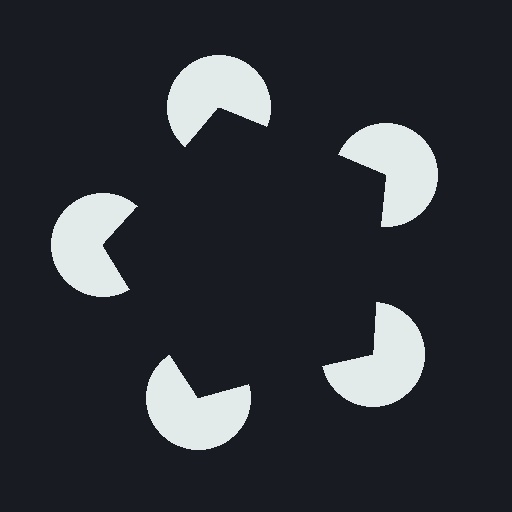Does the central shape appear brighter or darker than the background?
It typically appears slightly darker than the background, even though no actual brightness change is drawn.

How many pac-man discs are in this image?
There are 5 — one at each vertex of the illusory pentagon.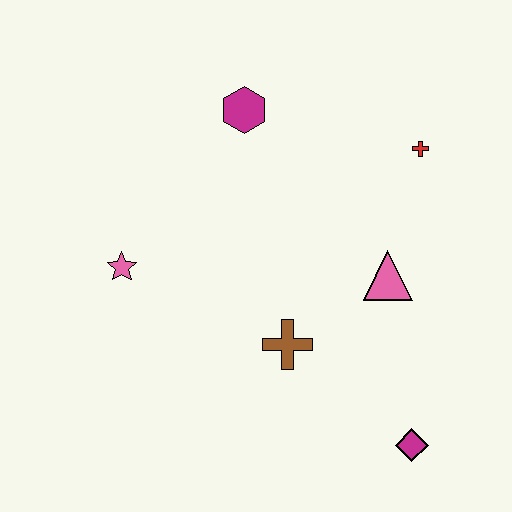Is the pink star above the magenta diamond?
Yes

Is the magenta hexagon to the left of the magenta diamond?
Yes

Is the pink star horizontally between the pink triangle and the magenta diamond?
No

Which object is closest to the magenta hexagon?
The red cross is closest to the magenta hexagon.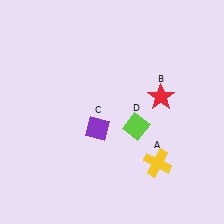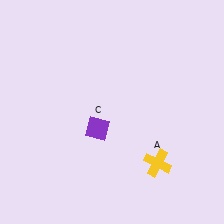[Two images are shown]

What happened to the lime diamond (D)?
The lime diamond (D) was removed in Image 2. It was in the bottom-right area of Image 1.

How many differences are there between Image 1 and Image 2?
There are 2 differences between the two images.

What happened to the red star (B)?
The red star (B) was removed in Image 2. It was in the top-right area of Image 1.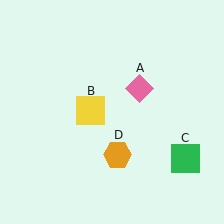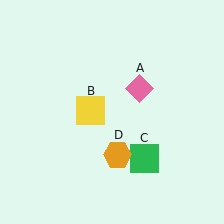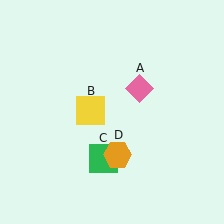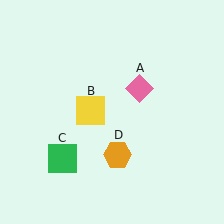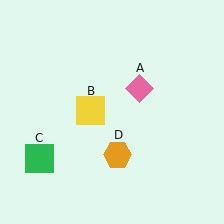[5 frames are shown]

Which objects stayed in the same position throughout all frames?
Pink diamond (object A) and yellow square (object B) and orange hexagon (object D) remained stationary.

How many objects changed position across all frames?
1 object changed position: green square (object C).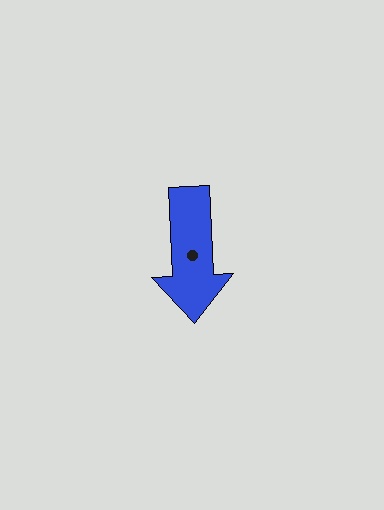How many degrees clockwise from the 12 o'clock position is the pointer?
Approximately 178 degrees.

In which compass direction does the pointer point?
South.